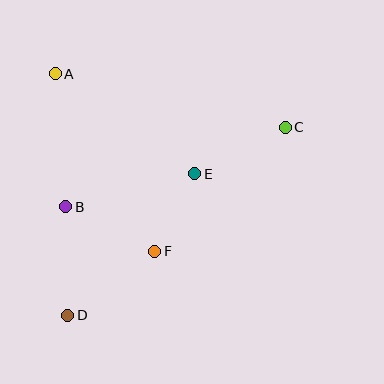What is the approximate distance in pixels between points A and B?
The distance between A and B is approximately 133 pixels.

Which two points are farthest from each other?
Points C and D are farthest from each other.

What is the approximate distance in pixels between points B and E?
The distance between B and E is approximately 133 pixels.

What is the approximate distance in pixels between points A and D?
The distance between A and D is approximately 242 pixels.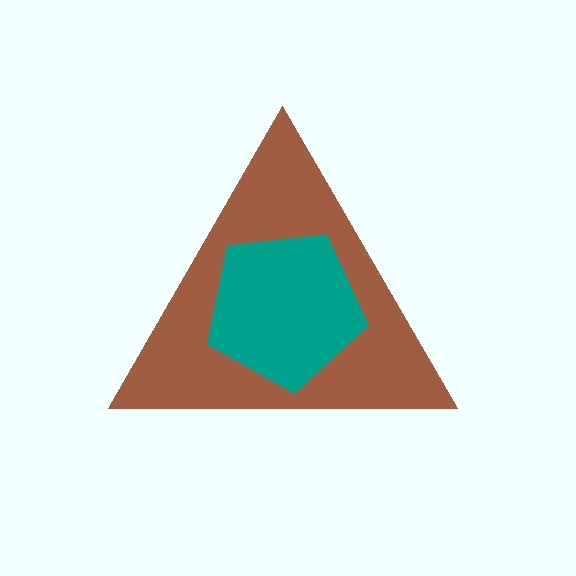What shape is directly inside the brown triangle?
The teal pentagon.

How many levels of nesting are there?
2.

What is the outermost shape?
The brown triangle.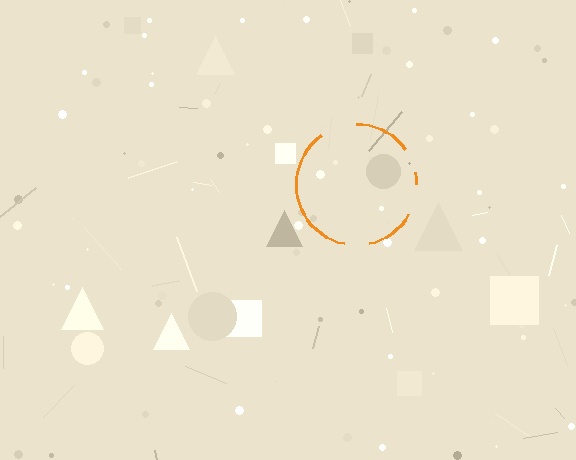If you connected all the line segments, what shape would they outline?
They would outline a circle.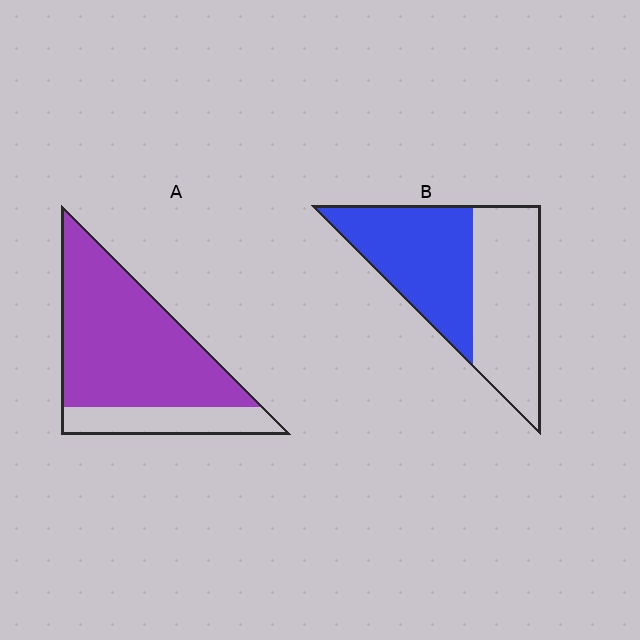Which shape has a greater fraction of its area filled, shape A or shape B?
Shape A.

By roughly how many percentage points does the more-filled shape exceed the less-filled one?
By roughly 25 percentage points (A over B).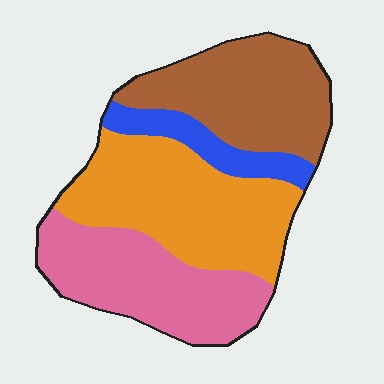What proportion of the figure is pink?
Pink covers 28% of the figure.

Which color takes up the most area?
Orange, at roughly 35%.